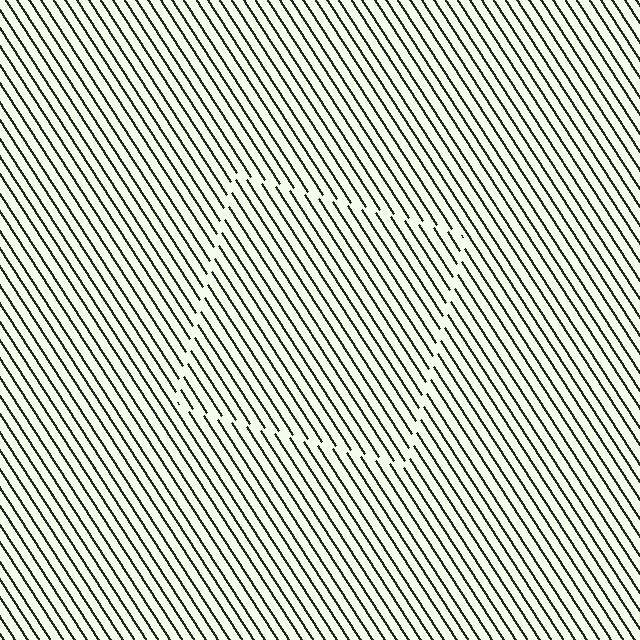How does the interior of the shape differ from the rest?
The interior of the shape contains the same grating, shifted by half a period — the contour is defined by the phase discontinuity where line-ends from the inner and outer gratings abut.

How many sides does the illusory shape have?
4 sides — the line-ends trace a square.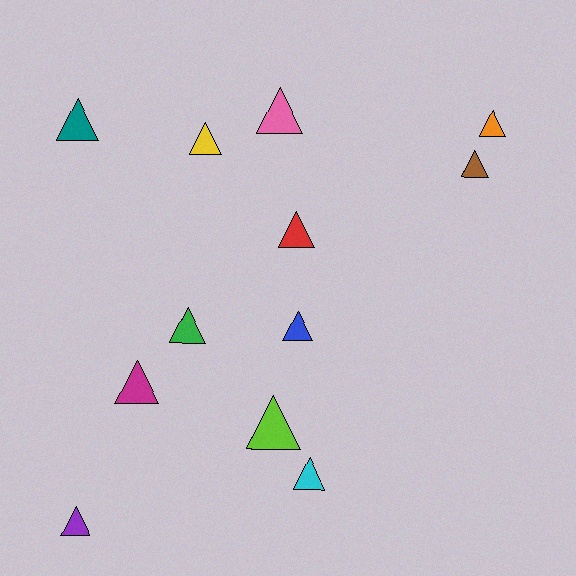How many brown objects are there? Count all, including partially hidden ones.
There is 1 brown object.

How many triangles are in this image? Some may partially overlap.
There are 12 triangles.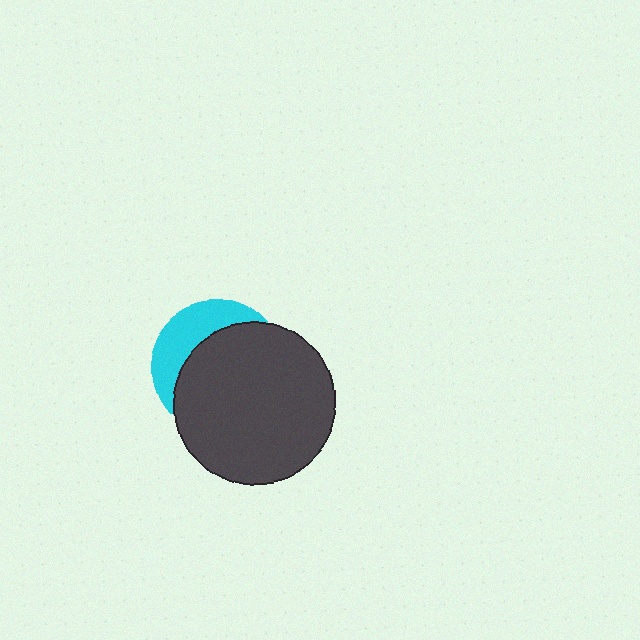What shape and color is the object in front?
The object in front is a dark gray circle.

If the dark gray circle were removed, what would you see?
You would see the complete cyan circle.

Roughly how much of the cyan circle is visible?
A small part of it is visible (roughly 32%).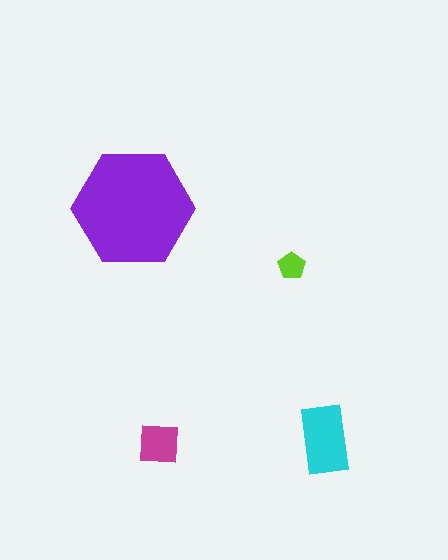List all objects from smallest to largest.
The lime pentagon, the magenta square, the cyan rectangle, the purple hexagon.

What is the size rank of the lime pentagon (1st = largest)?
4th.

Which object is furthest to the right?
The cyan rectangle is rightmost.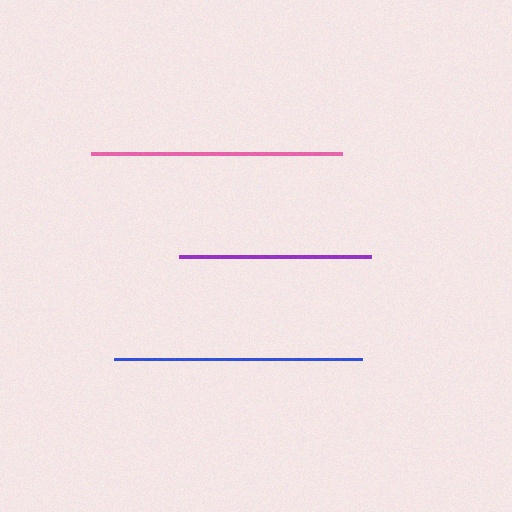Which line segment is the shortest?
The purple line is the shortest at approximately 192 pixels.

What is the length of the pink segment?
The pink segment is approximately 252 pixels long.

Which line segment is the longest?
The pink line is the longest at approximately 252 pixels.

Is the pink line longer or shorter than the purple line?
The pink line is longer than the purple line.